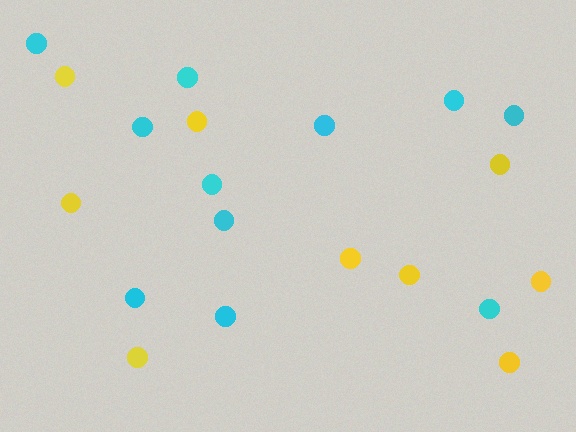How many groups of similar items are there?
There are 2 groups: one group of cyan circles (11) and one group of yellow circles (9).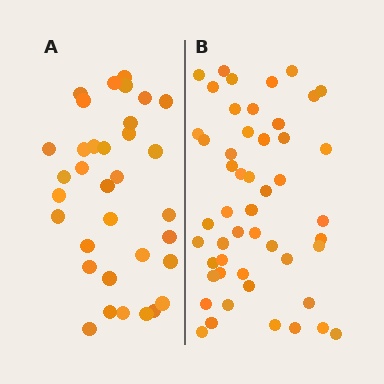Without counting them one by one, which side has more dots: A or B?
Region B (the right region) has more dots.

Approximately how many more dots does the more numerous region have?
Region B has approximately 15 more dots than region A.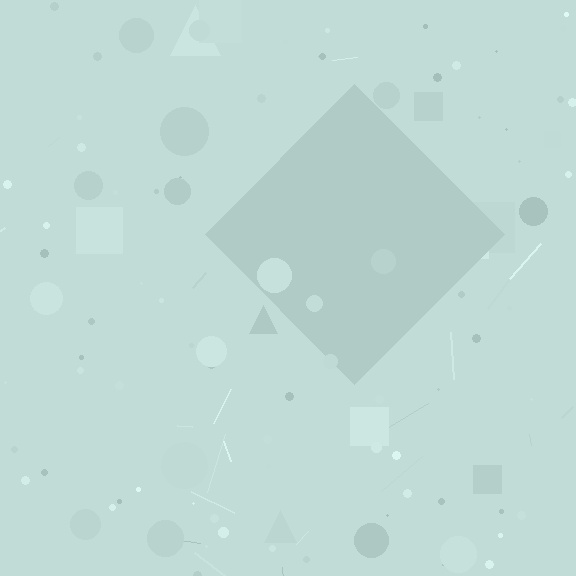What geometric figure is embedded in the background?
A diamond is embedded in the background.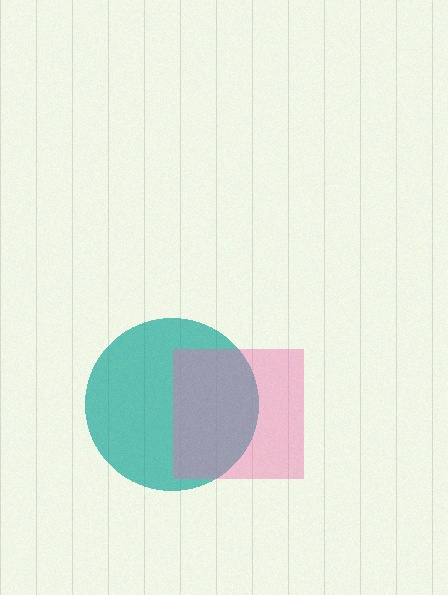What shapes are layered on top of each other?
The layered shapes are: a teal circle, a pink square.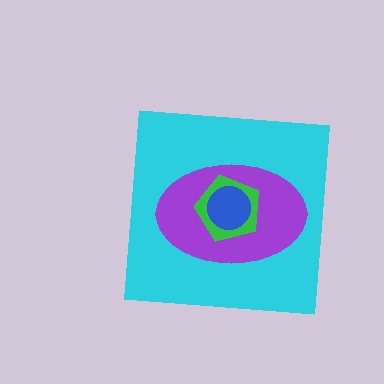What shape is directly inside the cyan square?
The purple ellipse.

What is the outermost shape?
The cyan square.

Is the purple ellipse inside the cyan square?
Yes.